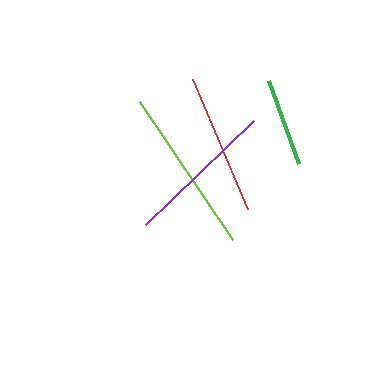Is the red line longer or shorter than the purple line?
The purple line is longer than the red line.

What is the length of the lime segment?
The lime segment is approximately 167 pixels long.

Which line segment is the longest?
The lime line is the longest at approximately 167 pixels.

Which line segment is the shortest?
The green line is the shortest at approximately 88 pixels.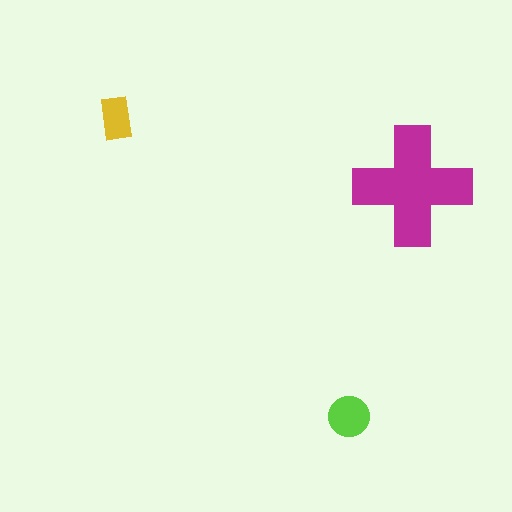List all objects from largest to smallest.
The magenta cross, the lime circle, the yellow rectangle.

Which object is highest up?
The yellow rectangle is topmost.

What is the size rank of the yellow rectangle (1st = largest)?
3rd.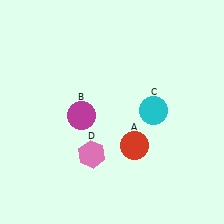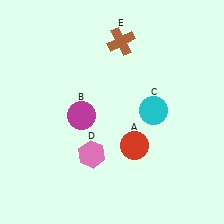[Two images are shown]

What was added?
A brown cross (E) was added in Image 2.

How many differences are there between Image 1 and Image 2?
There is 1 difference between the two images.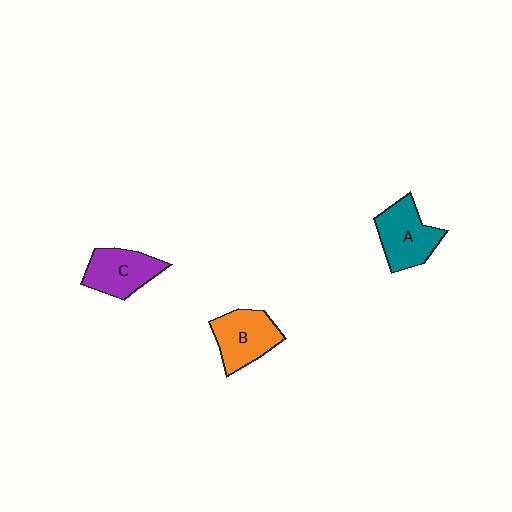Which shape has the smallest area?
Shape C (purple).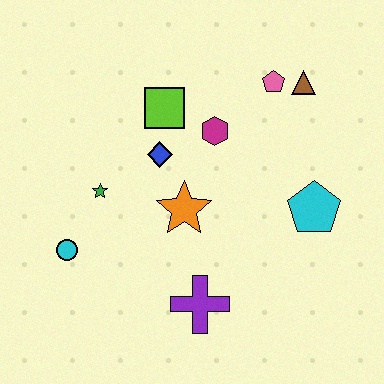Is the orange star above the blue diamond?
No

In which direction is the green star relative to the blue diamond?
The green star is to the left of the blue diamond.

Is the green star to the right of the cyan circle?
Yes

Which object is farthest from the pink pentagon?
The cyan circle is farthest from the pink pentagon.